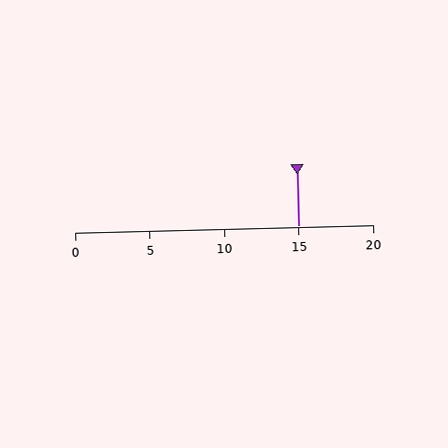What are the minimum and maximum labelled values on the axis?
The axis runs from 0 to 20.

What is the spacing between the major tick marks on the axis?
The major ticks are spaced 5 apart.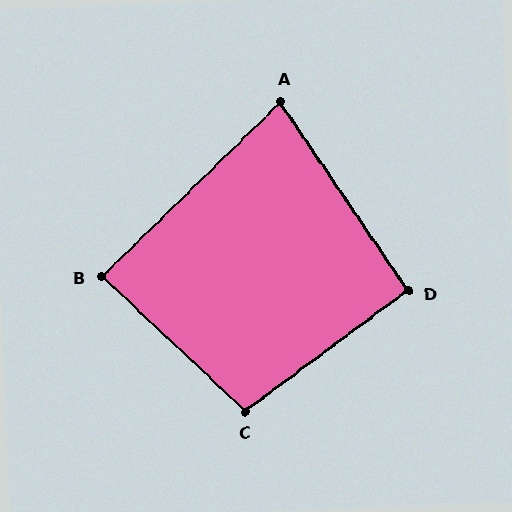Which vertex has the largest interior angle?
C, at approximately 100 degrees.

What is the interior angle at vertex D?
Approximately 93 degrees (approximately right).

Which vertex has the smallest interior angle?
A, at approximately 80 degrees.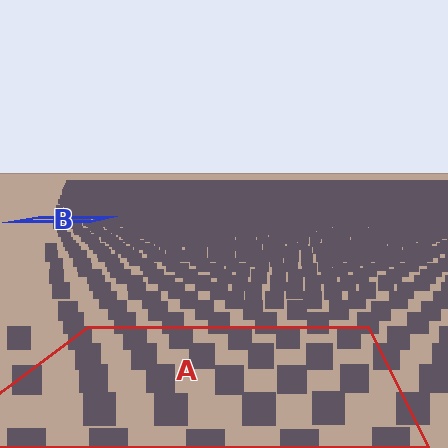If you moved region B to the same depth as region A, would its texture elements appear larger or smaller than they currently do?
They would appear larger. At a closer depth, the same texture elements are projected at a bigger on-screen size.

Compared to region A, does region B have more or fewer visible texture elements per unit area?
Region B has more texture elements per unit area — they are packed more densely because it is farther away.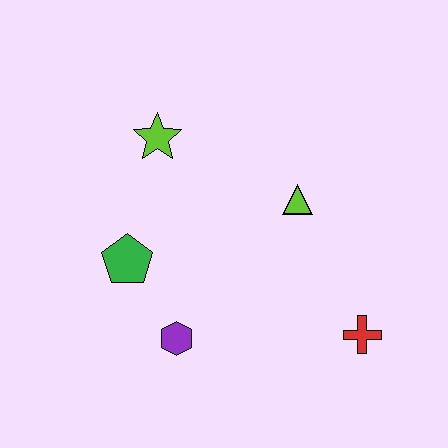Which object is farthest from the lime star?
The red cross is farthest from the lime star.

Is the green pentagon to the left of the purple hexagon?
Yes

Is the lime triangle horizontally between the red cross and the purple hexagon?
Yes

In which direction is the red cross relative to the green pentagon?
The red cross is to the right of the green pentagon.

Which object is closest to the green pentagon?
The purple hexagon is closest to the green pentagon.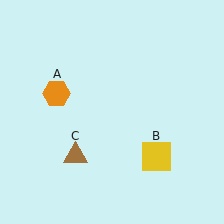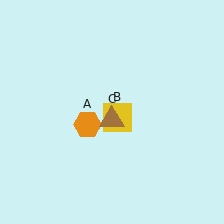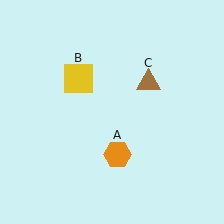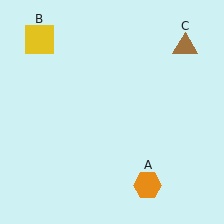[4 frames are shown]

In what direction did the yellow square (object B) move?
The yellow square (object B) moved up and to the left.